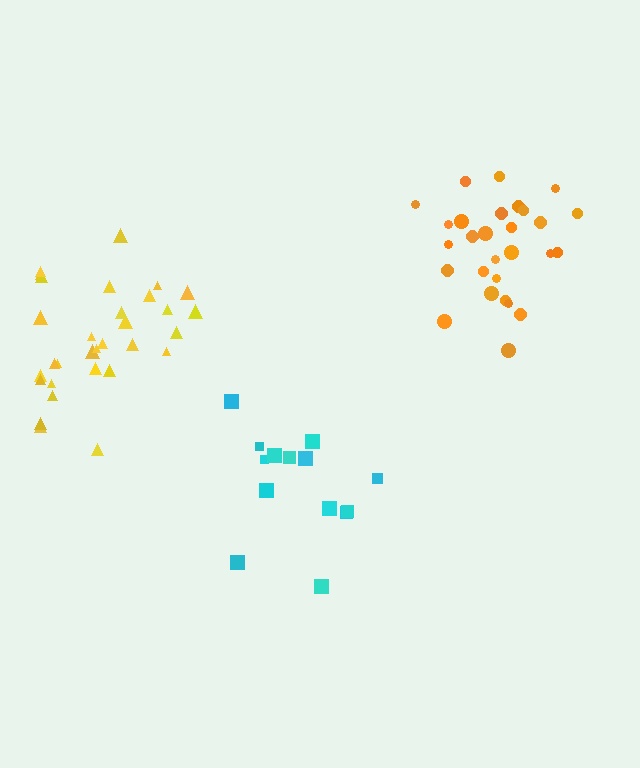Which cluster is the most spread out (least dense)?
Yellow.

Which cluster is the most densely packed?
Orange.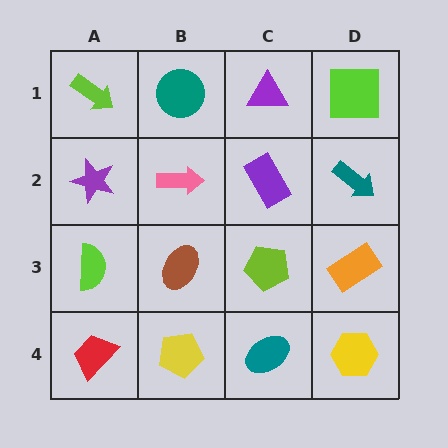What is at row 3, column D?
An orange rectangle.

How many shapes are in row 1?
4 shapes.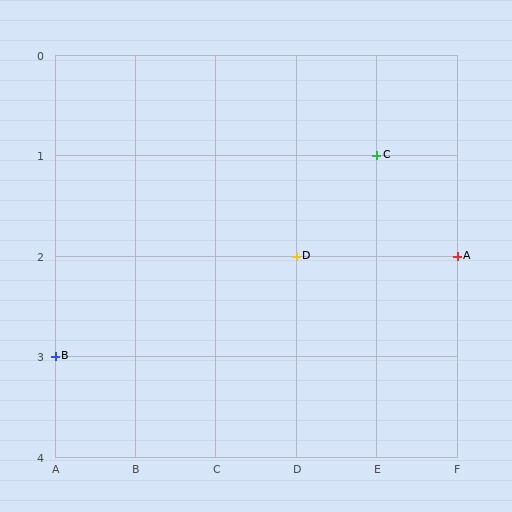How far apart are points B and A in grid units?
Points B and A are 5 columns and 1 row apart (about 5.1 grid units diagonally).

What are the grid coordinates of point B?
Point B is at grid coordinates (A, 3).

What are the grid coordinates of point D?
Point D is at grid coordinates (D, 2).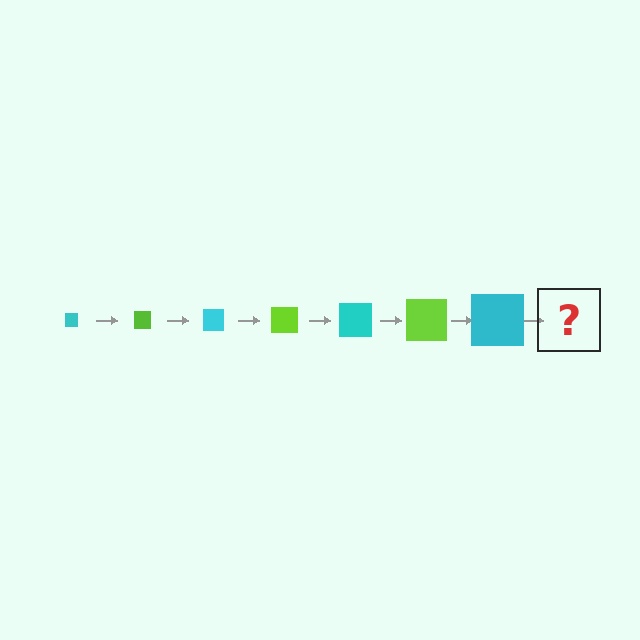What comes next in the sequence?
The next element should be a lime square, larger than the previous one.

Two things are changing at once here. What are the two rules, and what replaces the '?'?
The two rules are that the square grows larger each step and the color cycles through cyan and lime. The '?' should be a lime square, larger than the previous one.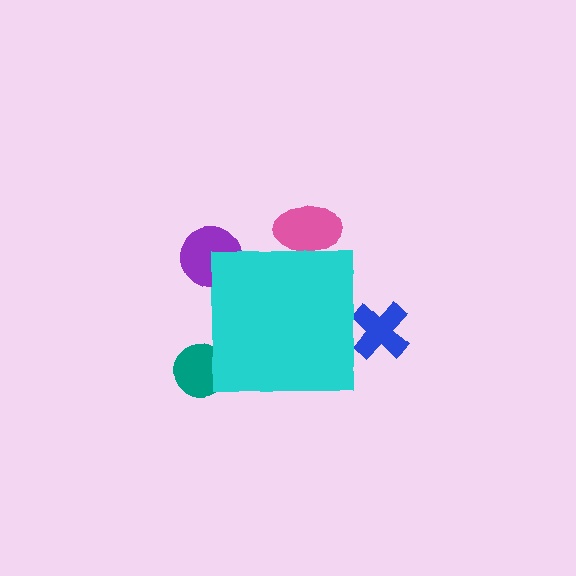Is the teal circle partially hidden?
Yes, the teal circle is partially hidden behind the cyan square.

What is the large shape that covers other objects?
A cyan square.